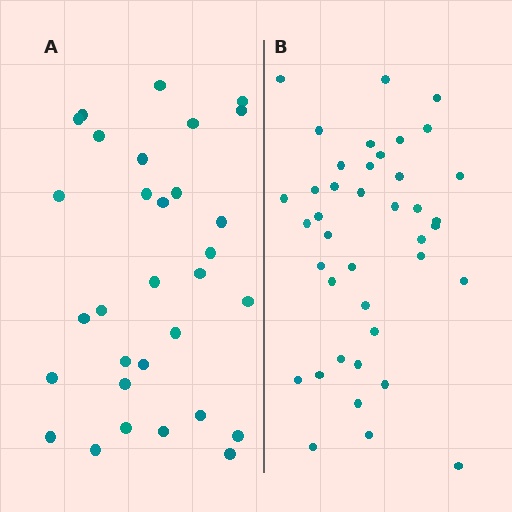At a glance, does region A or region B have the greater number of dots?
Region B (the right region) has more dots.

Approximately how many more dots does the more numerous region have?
Region B has roughly 8 or so more dots than region A.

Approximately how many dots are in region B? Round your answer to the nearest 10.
About 40 dots.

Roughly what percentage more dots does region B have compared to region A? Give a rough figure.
About 30% more.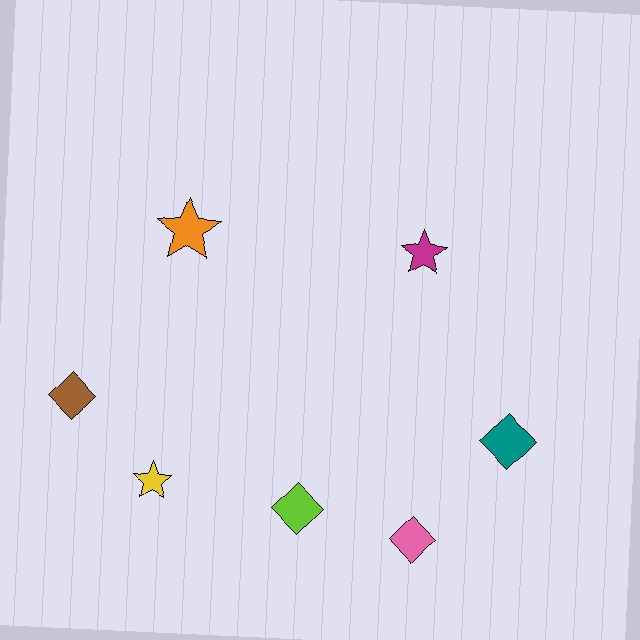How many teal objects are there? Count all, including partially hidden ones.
There is 1 teal object.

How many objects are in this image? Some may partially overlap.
There are 7 objects.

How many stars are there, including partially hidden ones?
There are 3 stars.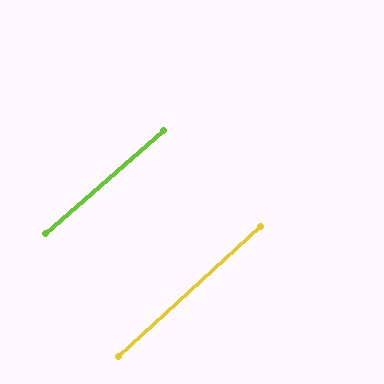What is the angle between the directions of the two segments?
Approximately 1 degree.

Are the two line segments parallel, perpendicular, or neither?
Parallel — their directions differ by only 1.1°.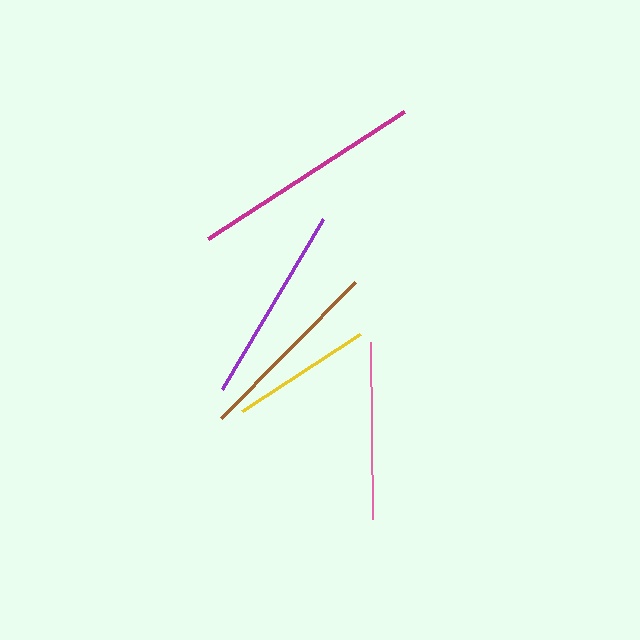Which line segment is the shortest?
The yellow line is the shortest at approximately 141 pixels.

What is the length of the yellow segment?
The yellow segment is approximately 141 pixels long.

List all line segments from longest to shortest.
From longest to shortest: magenta, purple, brown, pink, yellow.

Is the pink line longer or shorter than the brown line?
The brown line is longer than the pink line.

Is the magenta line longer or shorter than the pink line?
The magenta line is longer than the pink line.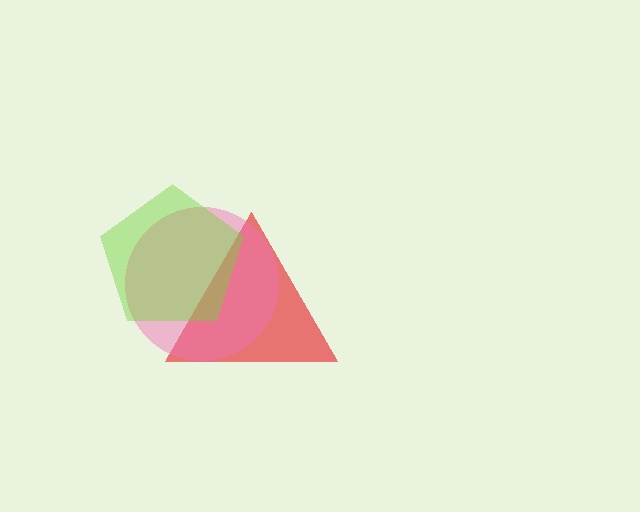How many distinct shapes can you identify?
There are 3 distinct shapes: a red triangle, a pink circle, a lime pentagon.